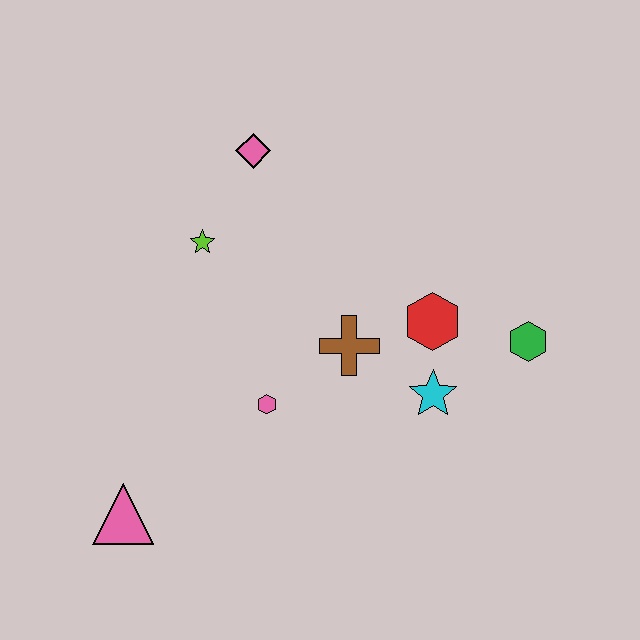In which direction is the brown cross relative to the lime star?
The brown cross is to the right of the lime star.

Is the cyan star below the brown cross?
Yes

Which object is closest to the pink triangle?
The pink hexagon is closest to the pink triangle.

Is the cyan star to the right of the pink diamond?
Yes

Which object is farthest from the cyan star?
The pink triangle is farthest from the cyan star.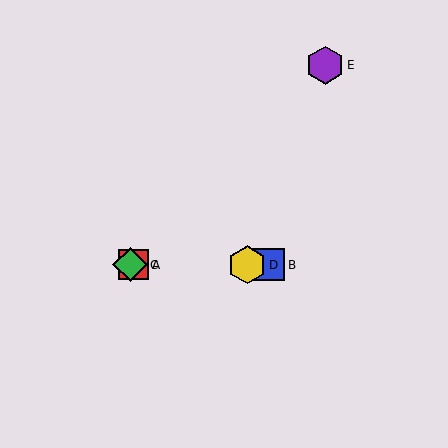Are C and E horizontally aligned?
No, C is at y≈265 and E is at y≈65.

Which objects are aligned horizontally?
Objects A, B, C, D are aligned horizontally.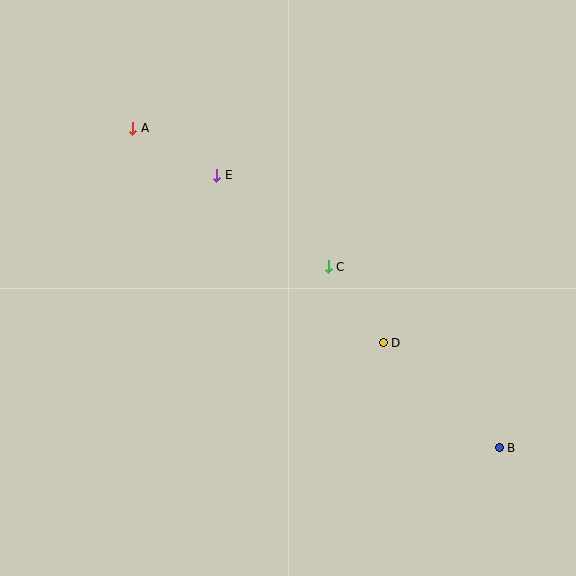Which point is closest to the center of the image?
Point C at (328, 267) is closest to the center.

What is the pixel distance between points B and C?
The distance between B and C is 249 pixels.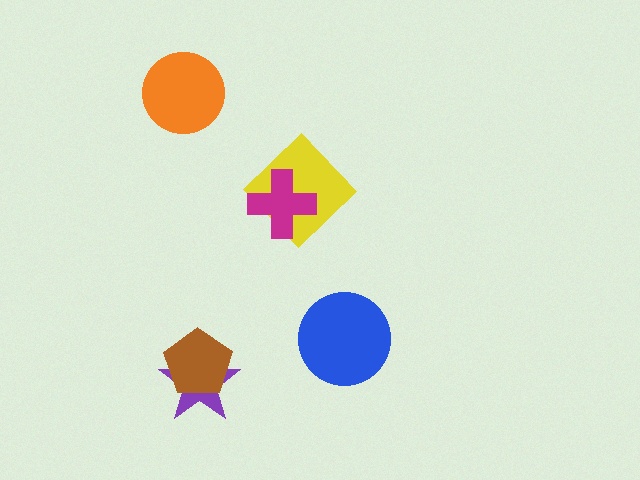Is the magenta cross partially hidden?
No, no other shape covers it.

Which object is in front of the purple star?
The brown pentagon is in front of the purple star.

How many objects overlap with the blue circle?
0 objects overlap with the blue circle.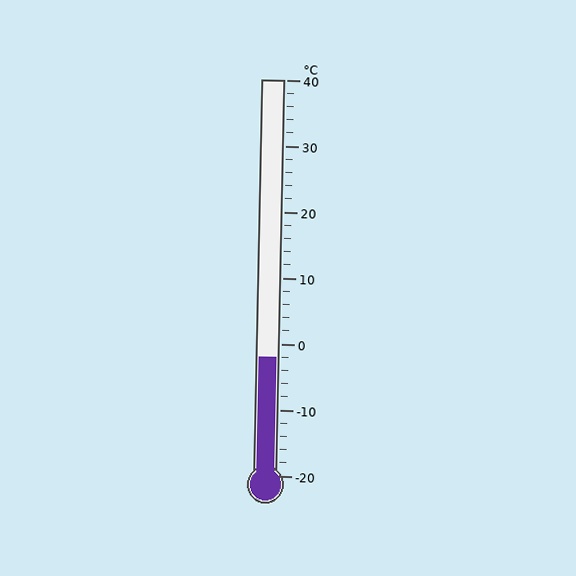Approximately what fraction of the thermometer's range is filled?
The thermometer is filled to approximately 30% of its range.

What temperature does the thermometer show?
The thermometer shows approximately -2°C.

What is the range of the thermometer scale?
The thermometer scale ranges from -20°C to 40°C.